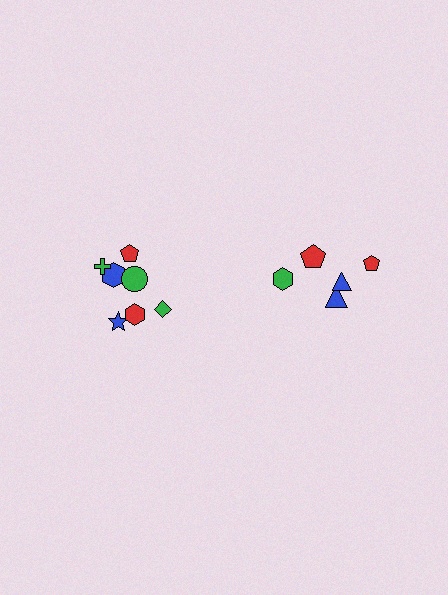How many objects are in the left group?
There are 8 objects.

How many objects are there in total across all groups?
There are 13 objects.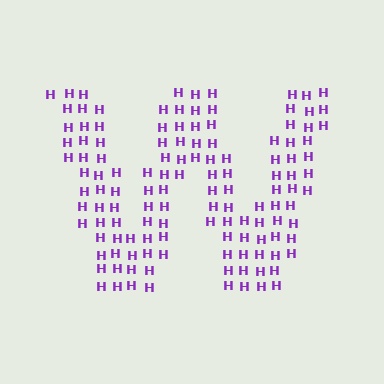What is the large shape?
The large shape is the letter W.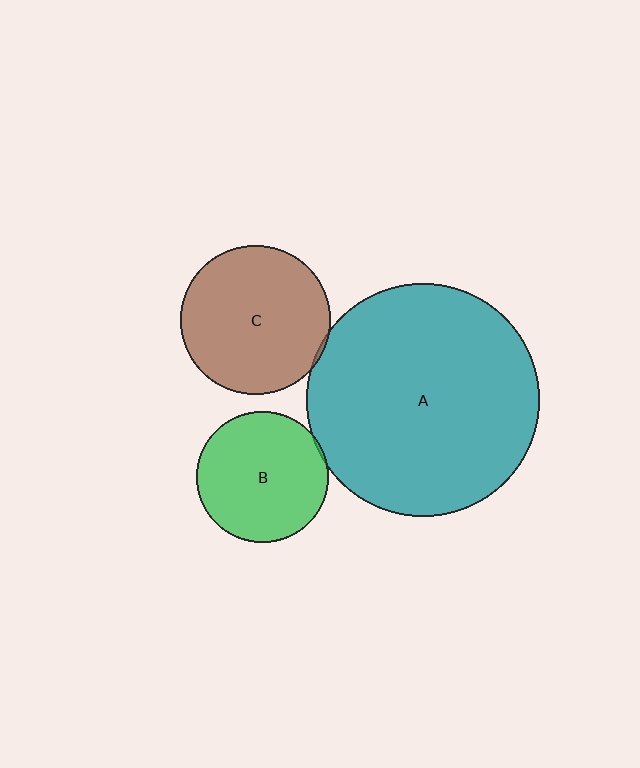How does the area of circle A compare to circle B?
Approximately 3.1 times.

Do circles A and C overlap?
Yes.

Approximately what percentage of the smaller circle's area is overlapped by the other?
Approximately 5%.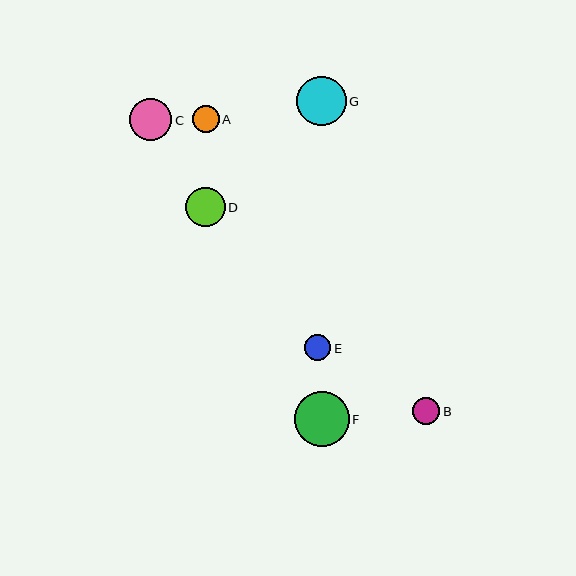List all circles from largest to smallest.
From largest to smallest: F, G, C, D, B, A, E.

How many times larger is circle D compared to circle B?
Circle D is approximately 1.5 times the size of circle B.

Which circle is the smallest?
Circle E is the smallest with a size of approximately 26 pixels.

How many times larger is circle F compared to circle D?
Circle F is approximately 1.4 times the size of circle D.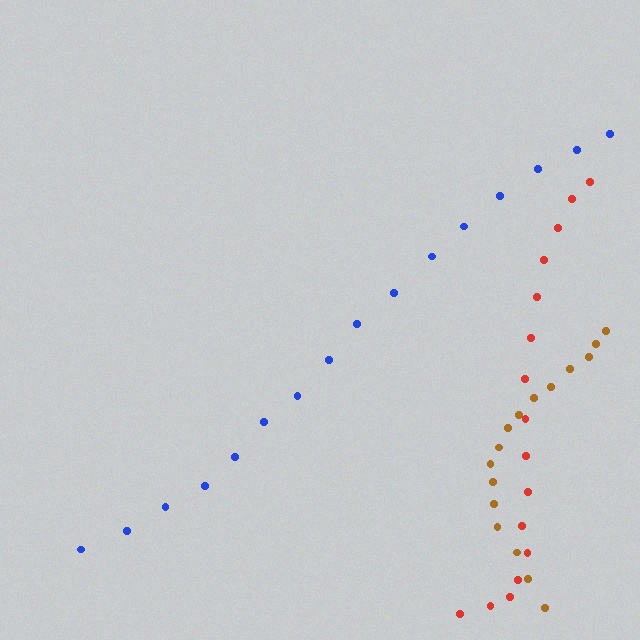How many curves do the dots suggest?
There are 3 distinct paths.